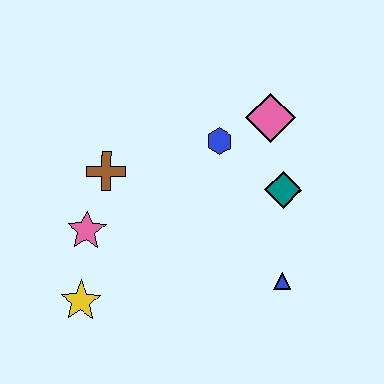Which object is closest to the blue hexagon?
The pink diamond is closest to the blue hexagon.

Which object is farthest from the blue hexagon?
The yellow star is farthest from the blue hexagon.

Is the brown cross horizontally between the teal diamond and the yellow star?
Yes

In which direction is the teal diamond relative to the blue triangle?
The teal diamond is above the blue triangle.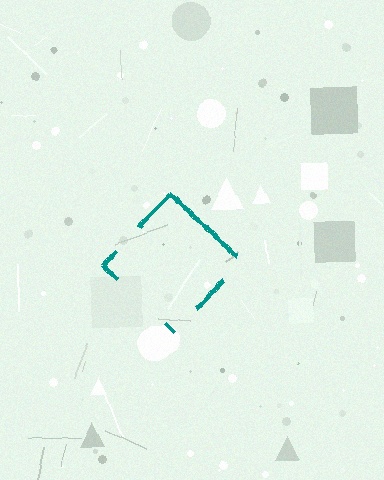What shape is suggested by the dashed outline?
The dashed outline suggests a diamond.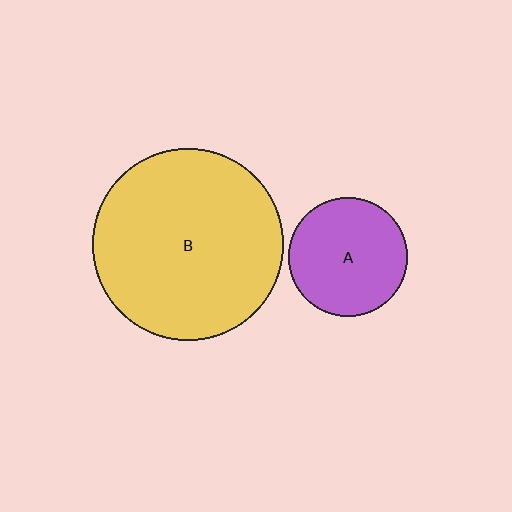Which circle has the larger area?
Circle B (yellow).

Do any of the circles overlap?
No, none of the circles overlap.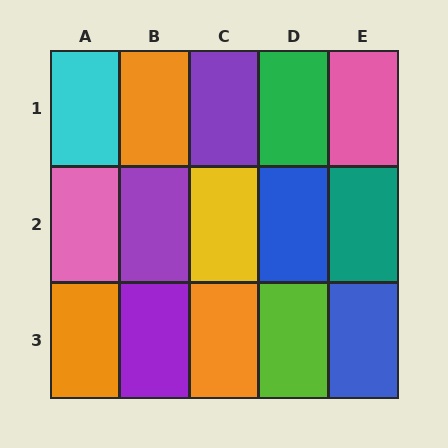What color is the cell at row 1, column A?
Cyan.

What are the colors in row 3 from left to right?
Orange, purple, orange, lime, blue.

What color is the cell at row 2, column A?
Pink.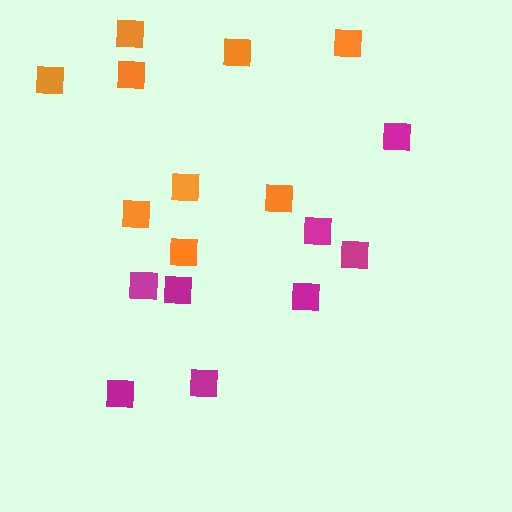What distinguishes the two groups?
There are 2 groups: one group of orange squares (9) and one group of magenta squares (8).